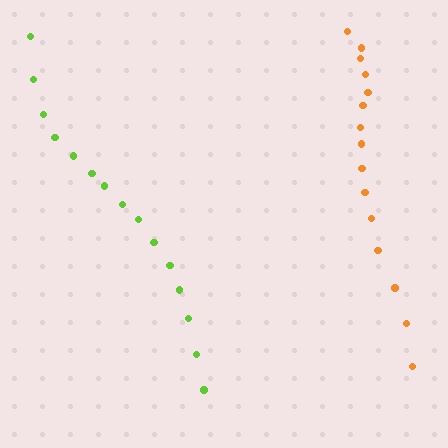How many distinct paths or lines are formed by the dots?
There are 2 distinct paths.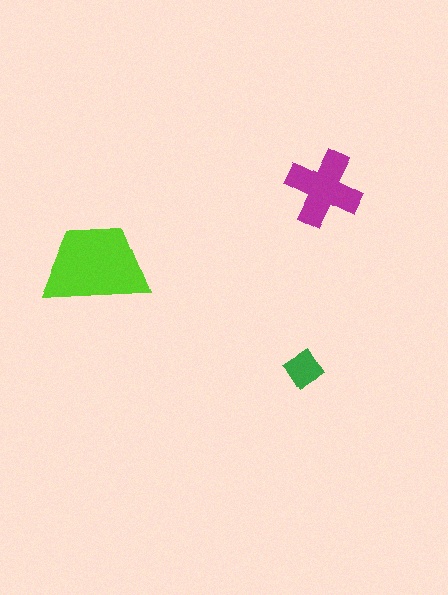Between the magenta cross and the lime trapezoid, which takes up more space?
The lime trapezoid.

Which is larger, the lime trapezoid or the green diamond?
The lime trapezoid.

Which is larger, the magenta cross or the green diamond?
The magenta cross.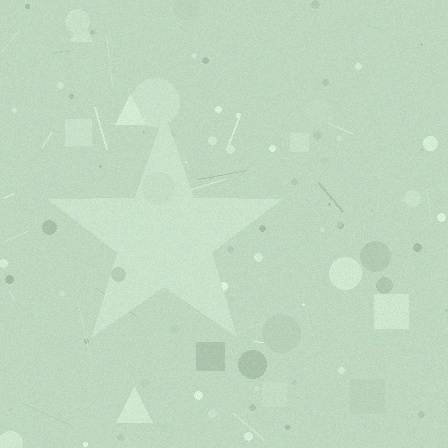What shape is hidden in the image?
A star is hidden in the image.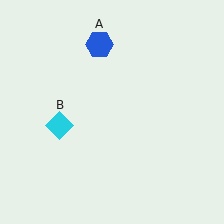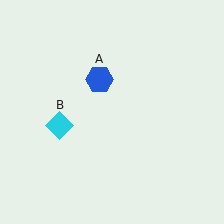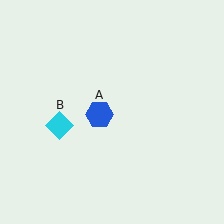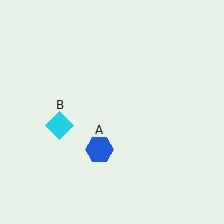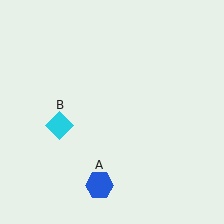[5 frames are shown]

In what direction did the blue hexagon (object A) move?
The blue hexagon (object A) moved down.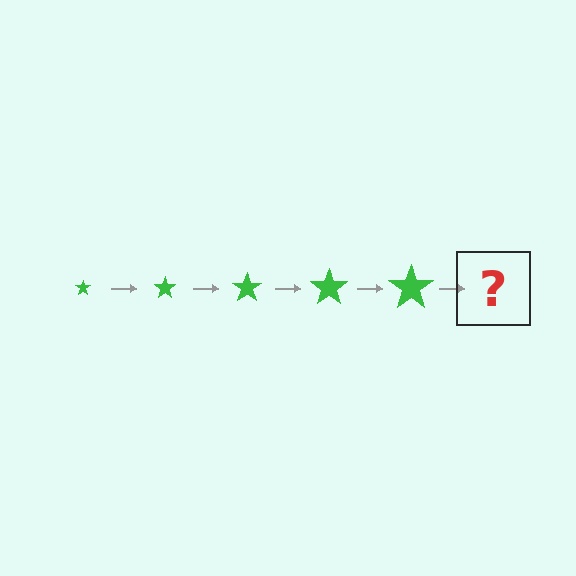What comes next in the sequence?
The next element should be a green star, larger than the previous one.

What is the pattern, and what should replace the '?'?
The pattern is that the star gets progressively larger each step. The '?' should be a green star, larger than the previous one.